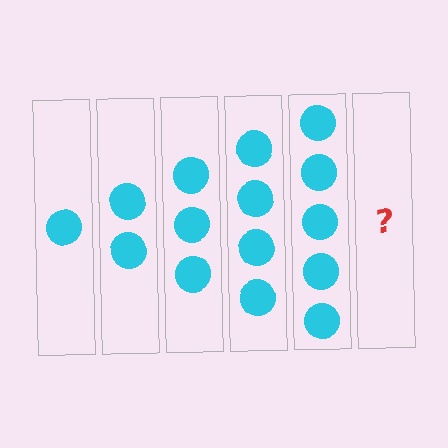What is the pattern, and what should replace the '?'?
The pattern is that each step adds one more circle. The '?' should be 6 circles.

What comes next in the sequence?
The next element should be 6 circles.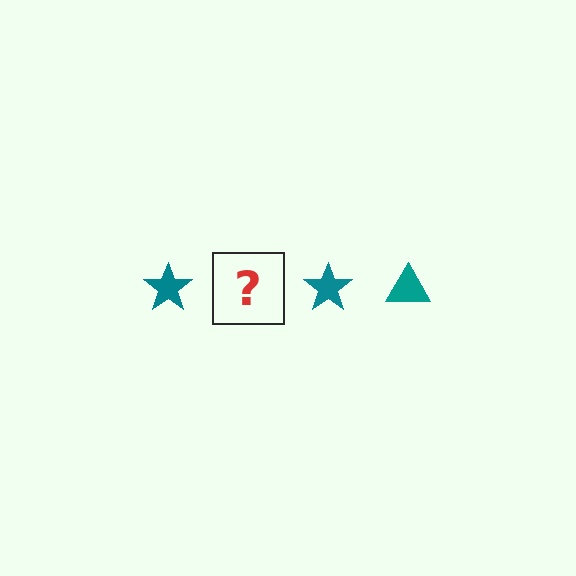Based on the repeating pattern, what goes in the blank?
The blank should be a teal triangle.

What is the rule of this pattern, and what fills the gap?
The rule is that the pattern cycles through star, triangle shapes in teal. The gap should be filled with a teal triangle.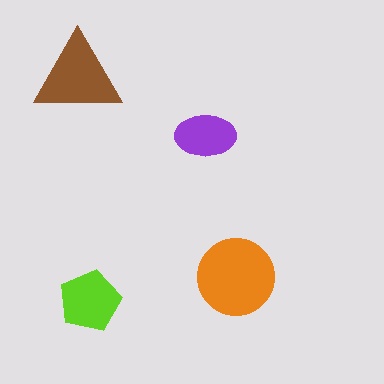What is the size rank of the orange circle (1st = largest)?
1st.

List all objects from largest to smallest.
The orange circle, the brown triangle, the lime pentagon, the purple ellipse.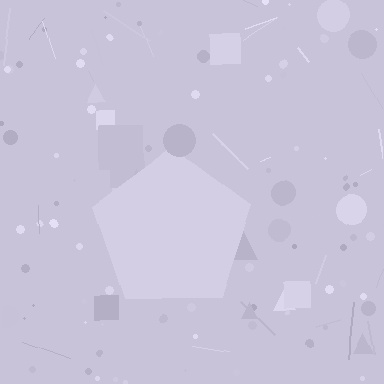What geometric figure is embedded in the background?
A pentagon is embedded in the background.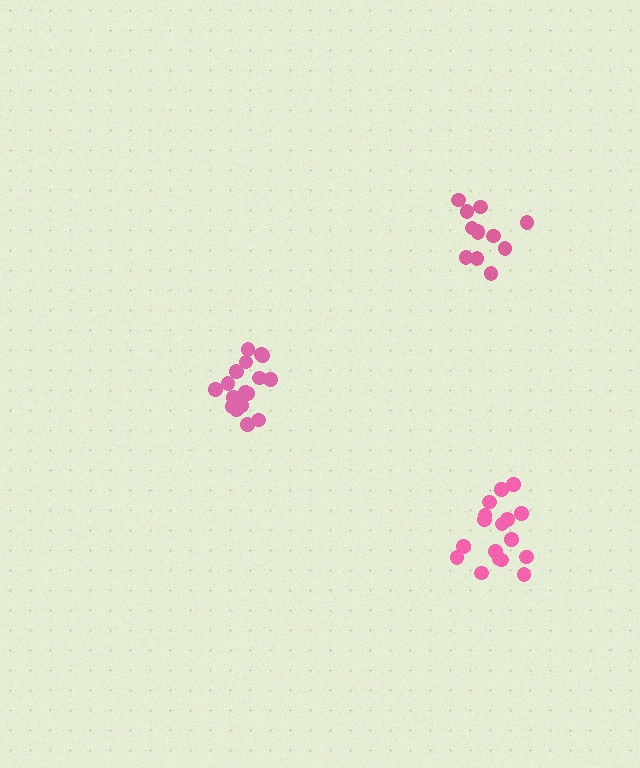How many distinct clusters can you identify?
There are 3 distinct clusters.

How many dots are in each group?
Group 1: 12 dots, Group 2: 17 dots, Group 3: 17 dots (46 total).